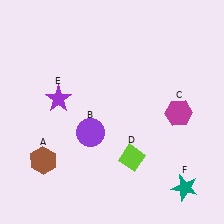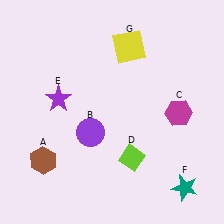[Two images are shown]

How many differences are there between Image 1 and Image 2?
There is 1 difference between the two images.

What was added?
A yellow square (G) was added in Image 2.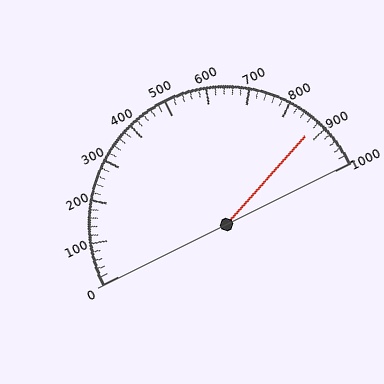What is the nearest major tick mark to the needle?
The nearest major tick mark is 900.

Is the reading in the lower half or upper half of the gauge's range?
The reading is in the upper half of the range (0 to 1000).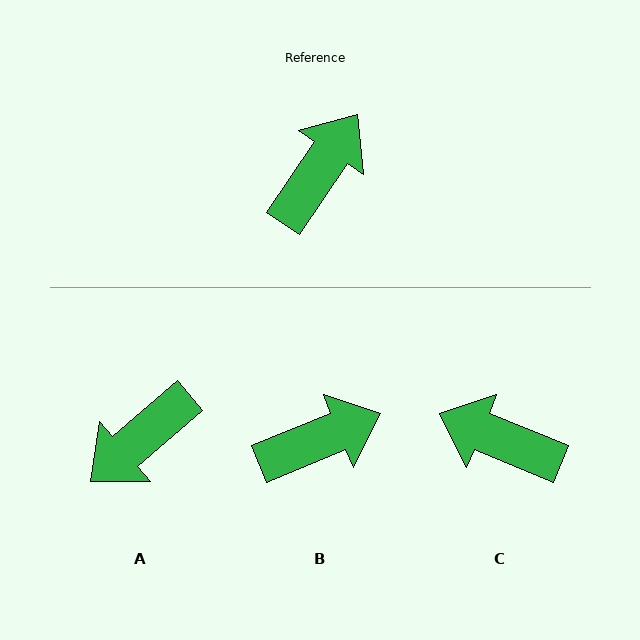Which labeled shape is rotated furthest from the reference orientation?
A, about 165 degrees away.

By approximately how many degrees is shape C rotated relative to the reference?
Approximately 102 degrees counter-clockwise.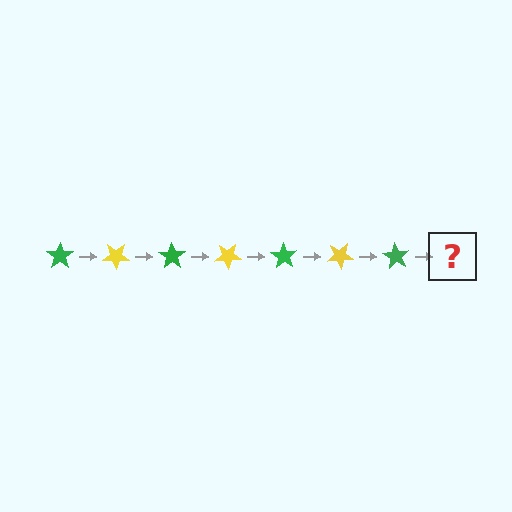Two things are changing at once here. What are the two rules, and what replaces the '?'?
The two rules are that it rotates 35 degrees each step and the color cycles through green and yellow. The '?' should be a yellow star, rotated 245 degrees from the start.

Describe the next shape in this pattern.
It should be a yellow star, rotated 245 degrees from the start.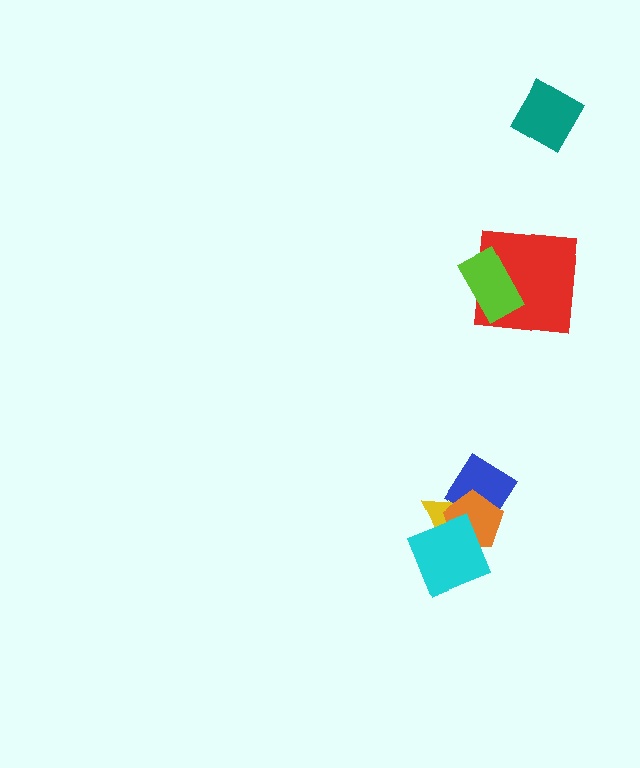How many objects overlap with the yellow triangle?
3 objects overlap with the yellow triangle.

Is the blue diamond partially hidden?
Yes, it is partially covered by another shape.